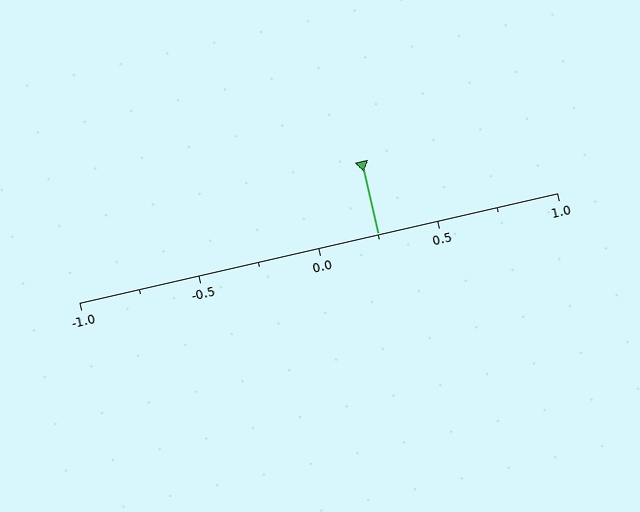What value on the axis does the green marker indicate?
The marker indicates approximately 0.25.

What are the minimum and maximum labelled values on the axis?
The axis runs from -1.0 to 1.0.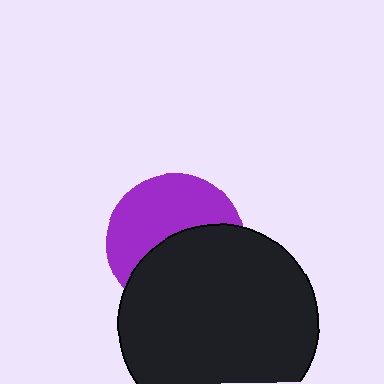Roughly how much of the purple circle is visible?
About half of it is visible (roughly 50%).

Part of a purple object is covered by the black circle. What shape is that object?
It is a circle.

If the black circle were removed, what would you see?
You would see the complete purple circle.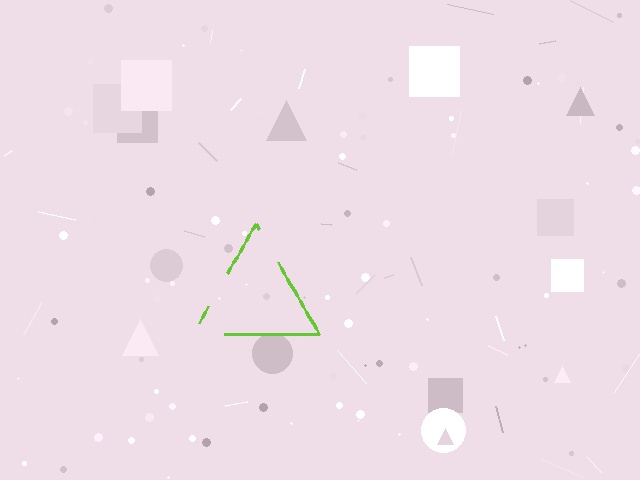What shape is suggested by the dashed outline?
The dashed outline suggests a triangle.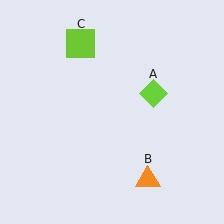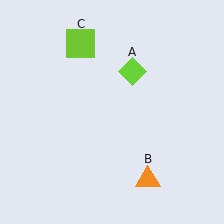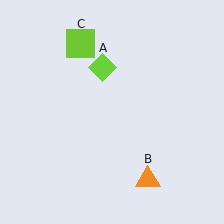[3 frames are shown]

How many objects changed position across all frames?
1 object changed position: lime diamond (object A).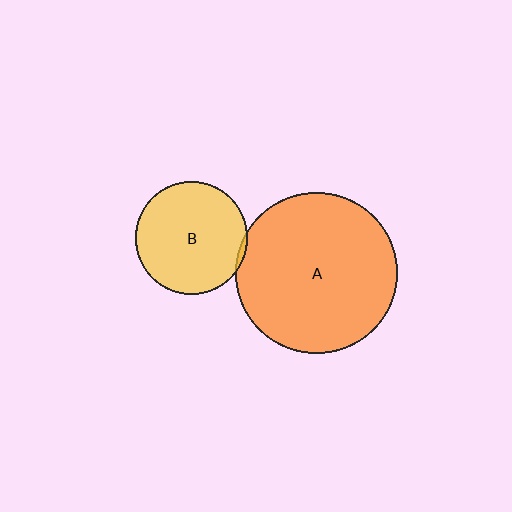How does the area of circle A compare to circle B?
Approximately 2.1 times.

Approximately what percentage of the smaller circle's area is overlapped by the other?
Approximately 5%.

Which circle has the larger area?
Circle A (orange).